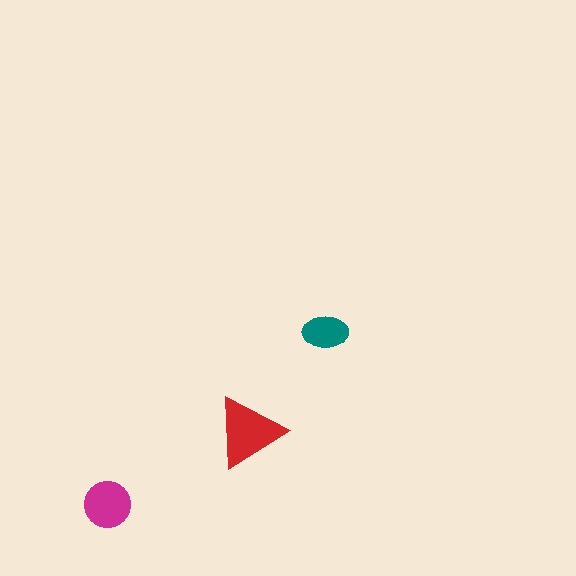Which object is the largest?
The red triangle.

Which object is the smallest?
The teal ellipse.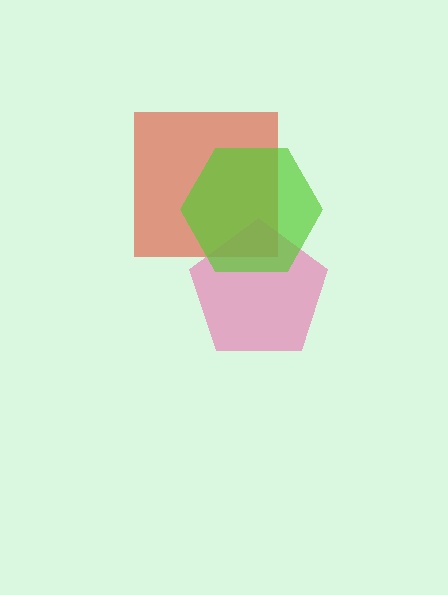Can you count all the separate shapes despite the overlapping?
Yes, there are 3 separate shapes.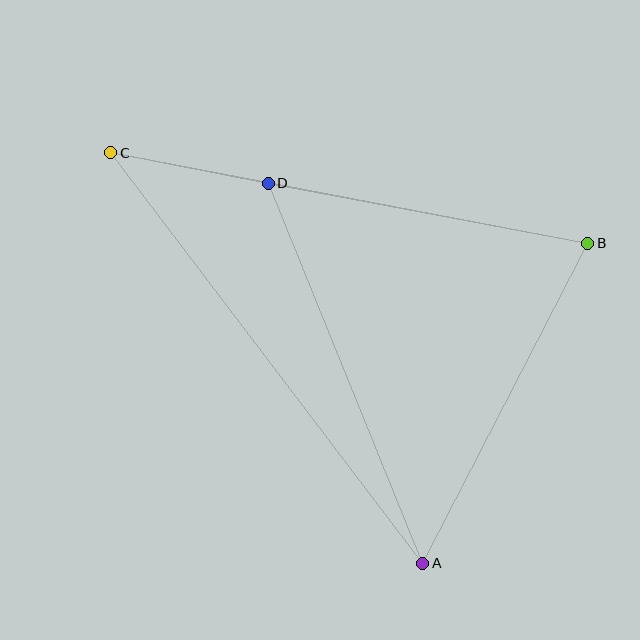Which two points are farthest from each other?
Points A and C are farthest from each other.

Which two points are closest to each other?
Points C and D are closest to each other.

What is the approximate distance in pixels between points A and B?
The distance between A and B is approximately 360 pixels.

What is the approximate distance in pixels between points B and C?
The distance between B and C is approximately 486 pixels.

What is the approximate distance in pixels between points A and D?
The distance between A and D is approximately 410 pixels.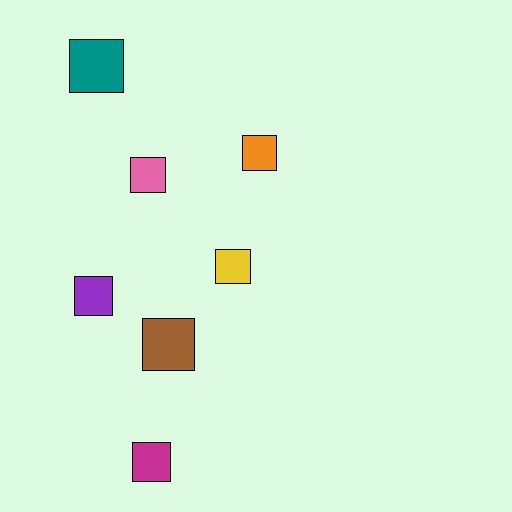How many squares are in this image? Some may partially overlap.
There are 7 squares.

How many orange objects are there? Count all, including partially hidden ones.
There is 1 orange object.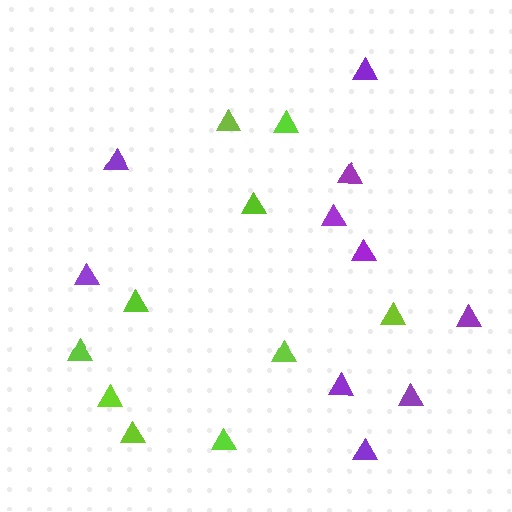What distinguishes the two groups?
There are 2 groups: one group of purple triangles (10) and one group of lime triangles (10).